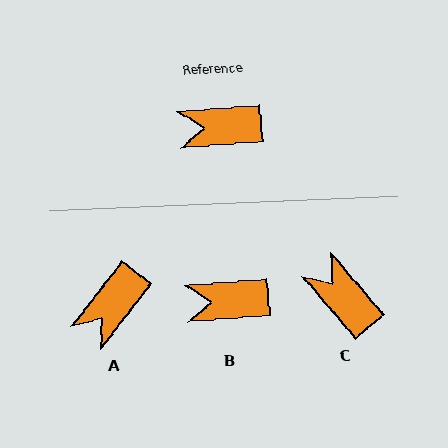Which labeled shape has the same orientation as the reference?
B.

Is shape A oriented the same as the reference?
No, it is off by about 48 degrees.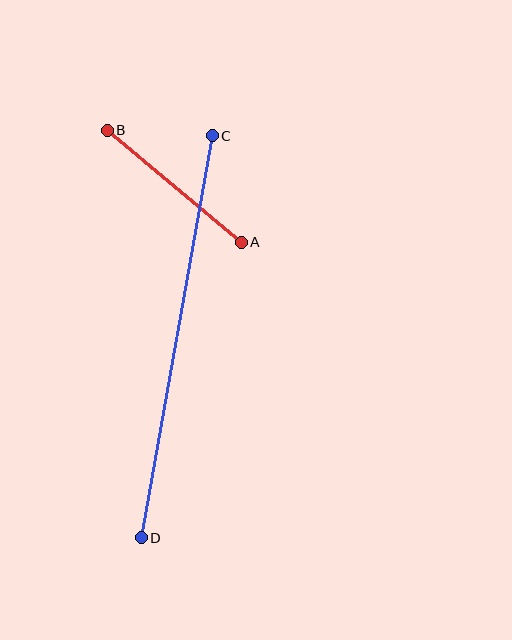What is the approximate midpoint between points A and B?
The midpoint is at approximately (174, 186) pixels.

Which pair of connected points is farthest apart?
Points C and D are farthest apart.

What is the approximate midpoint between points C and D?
The midpoint is at approximately (177, 337) pixels.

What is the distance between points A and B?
The distance is approximately 175 pixels.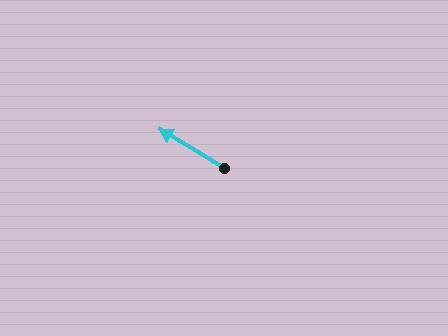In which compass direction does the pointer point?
Northwest.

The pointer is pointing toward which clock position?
Roughly 10 o'clock.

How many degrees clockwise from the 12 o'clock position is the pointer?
Approximately 301 degrees.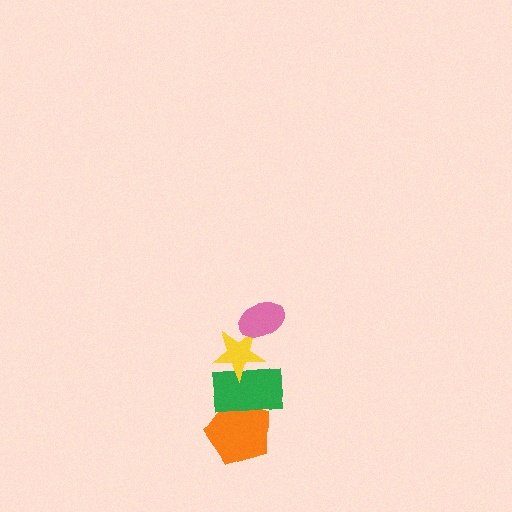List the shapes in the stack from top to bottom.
From top to bottom: the pink ellipse, the yellow star, the green rectangle, the orange pentagon.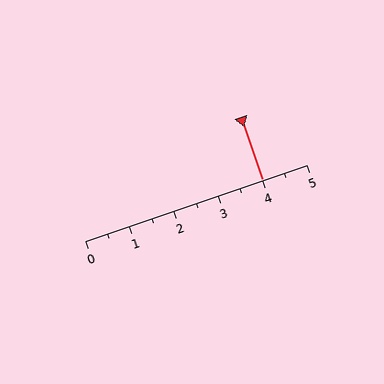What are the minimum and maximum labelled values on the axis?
The axis runs from 0 to 5.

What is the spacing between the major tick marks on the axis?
The major ticks are spaced 1 apart.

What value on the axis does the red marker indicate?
The marker indicates approximately 4.